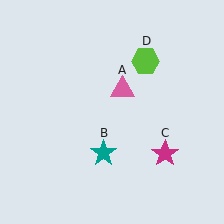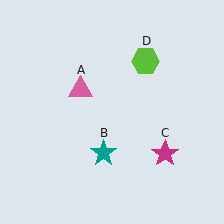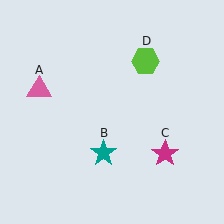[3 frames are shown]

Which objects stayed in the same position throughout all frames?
Teal star (object B) and magenta star (object C) and lime hexagon (object D) remained stationary.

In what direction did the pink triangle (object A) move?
The pink triangle (object A) moved left.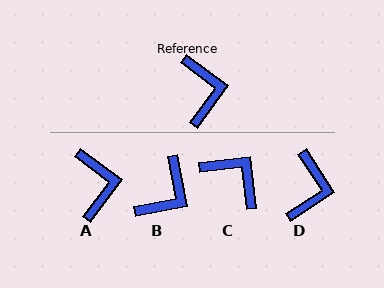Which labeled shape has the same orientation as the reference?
A.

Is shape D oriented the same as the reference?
No, it is off by about 20 degrees.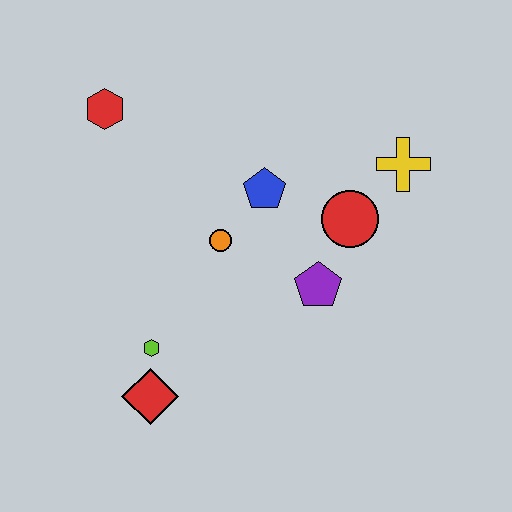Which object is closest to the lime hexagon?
The red diamond is closest to the lime hexagon.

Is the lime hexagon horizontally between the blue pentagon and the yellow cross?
No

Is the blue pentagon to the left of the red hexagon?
No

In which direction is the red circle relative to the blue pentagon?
The red circle is to the right of the blue pentagon.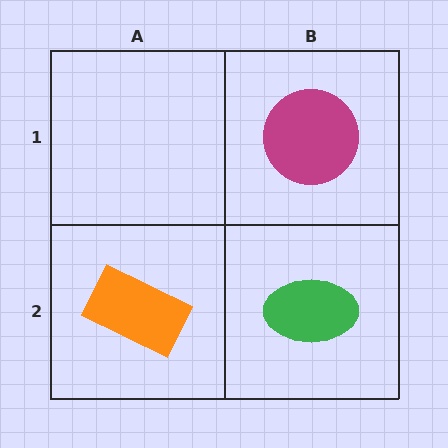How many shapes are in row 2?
2 shapes.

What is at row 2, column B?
A green ellipse.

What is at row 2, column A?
An orange rectangle.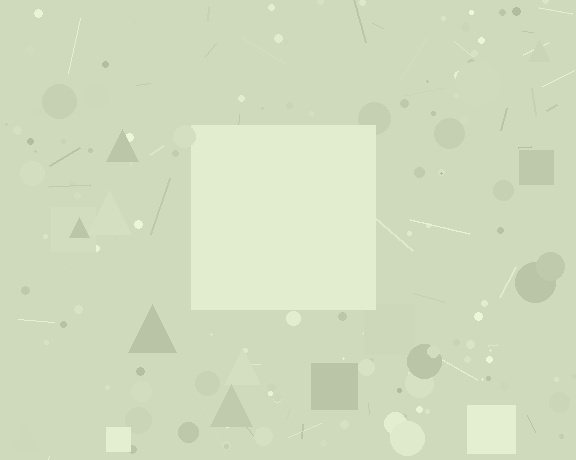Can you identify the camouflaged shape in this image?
The camouflaged shape is a square.